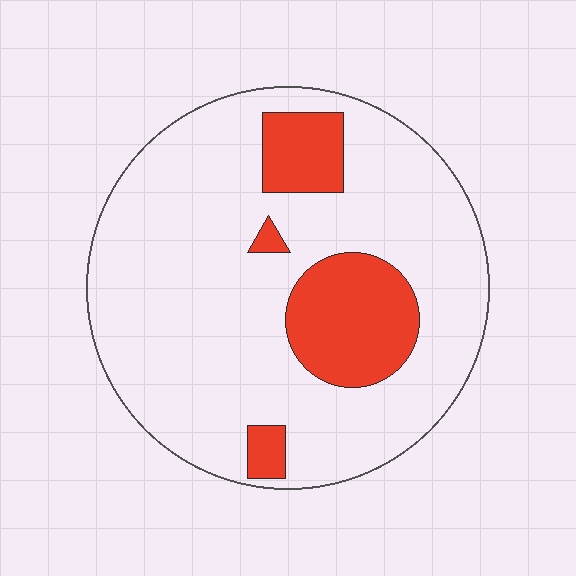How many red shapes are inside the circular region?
4.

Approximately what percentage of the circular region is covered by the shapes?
Approximately 20%.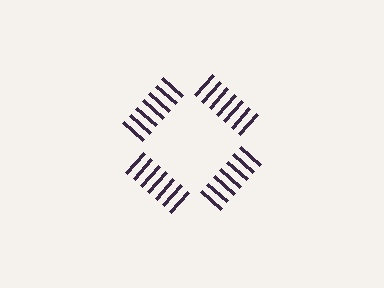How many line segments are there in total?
28 — 7 along each of the 4 edges.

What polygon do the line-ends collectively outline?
An illusory square — the line segments terminate on its edges but no continuous stroke is drawn.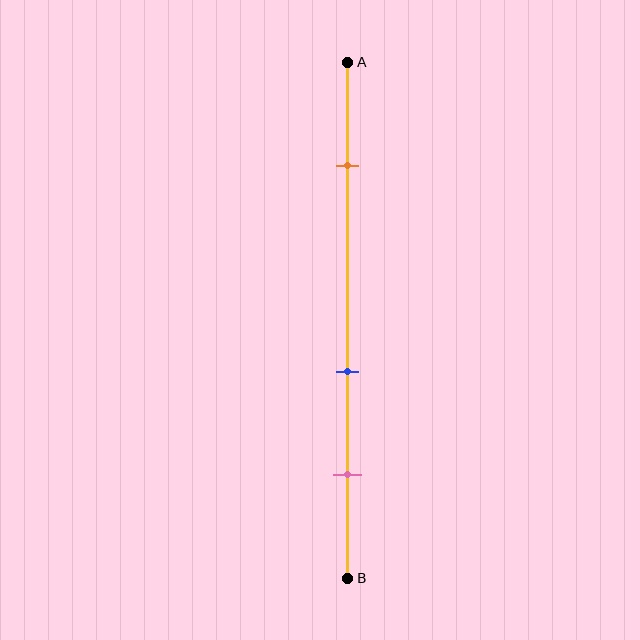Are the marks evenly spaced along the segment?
No, the marks are not evenly spaced.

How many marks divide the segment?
There are 3 marks dividing the segment.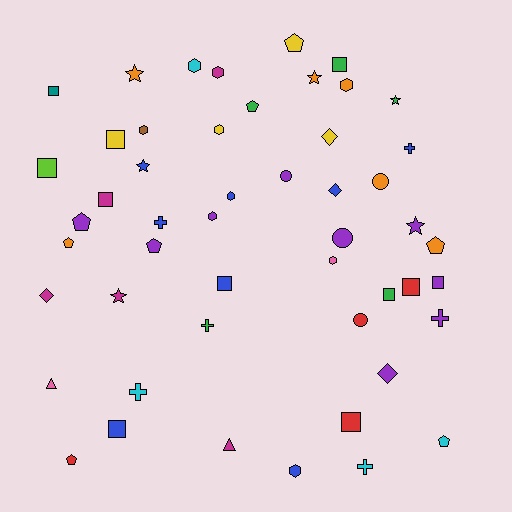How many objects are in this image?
There are 50 objects.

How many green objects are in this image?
There are 5 green objects.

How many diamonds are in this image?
There are 4 diamonds.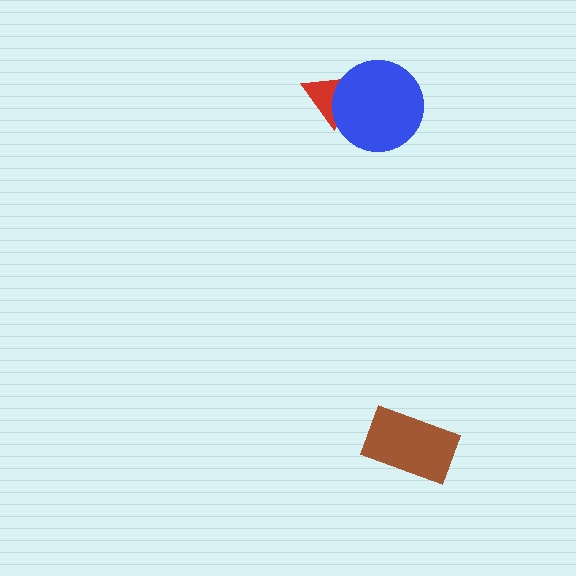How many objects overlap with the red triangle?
1 object overlaps with the red triangle.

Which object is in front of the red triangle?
The blue circle is in front of the red triangle.